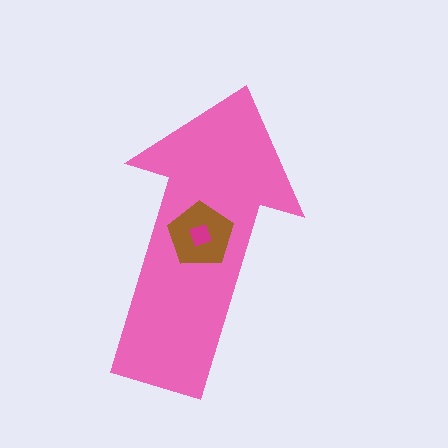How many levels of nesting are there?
3.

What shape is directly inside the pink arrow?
The brown pentagon.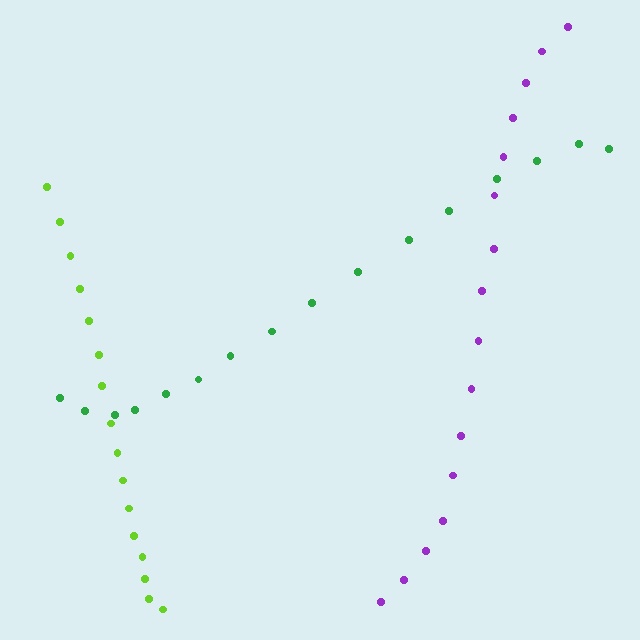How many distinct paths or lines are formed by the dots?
There are 3 distinct paths.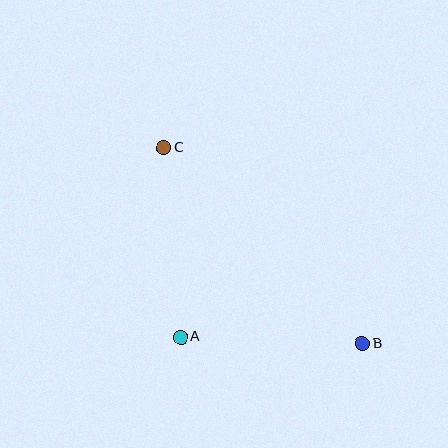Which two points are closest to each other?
Points A and B are closest to each other.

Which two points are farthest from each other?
Points B and C are farthest from each other.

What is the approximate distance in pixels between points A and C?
The distance between A and C is approximately 190 pixels.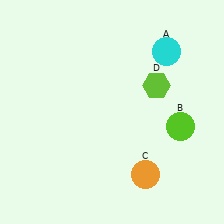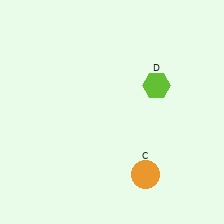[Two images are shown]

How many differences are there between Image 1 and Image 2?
There are 2 differences between the two images.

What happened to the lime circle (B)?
The lime circle (B) was removed in Image 2. It was in the bottom-right area of Image 1.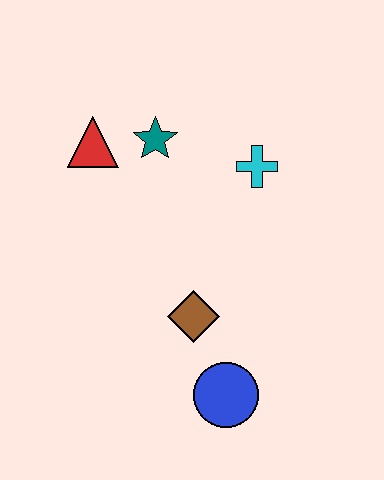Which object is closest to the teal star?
The red triangle is closest to the teal star.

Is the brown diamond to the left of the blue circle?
Yes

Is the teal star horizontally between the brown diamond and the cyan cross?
No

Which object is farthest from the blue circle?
The red triangle is farthest from the blue circle.